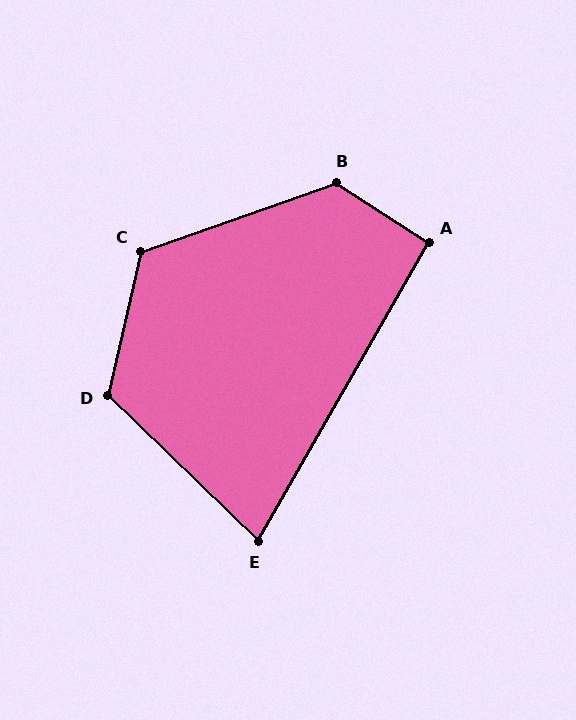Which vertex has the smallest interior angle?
E, at approximately 76 degrees.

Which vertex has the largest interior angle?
B, at approximately 128 degrees.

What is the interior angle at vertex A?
Approximately 93 degrees (approximately right).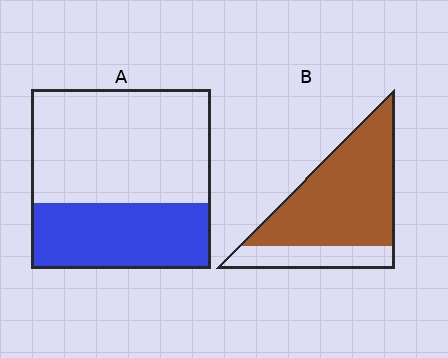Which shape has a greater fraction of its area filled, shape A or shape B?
Shape B.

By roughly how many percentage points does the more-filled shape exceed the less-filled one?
By roughly 40 percentage points (B over A).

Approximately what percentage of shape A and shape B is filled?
A is approximately 35% and B is approximately 75%.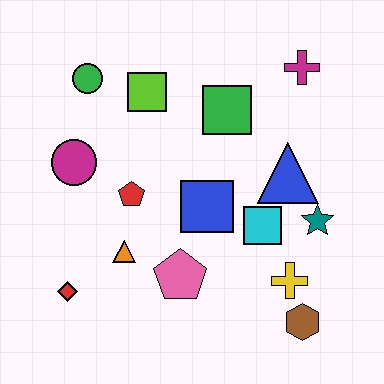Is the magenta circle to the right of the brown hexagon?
No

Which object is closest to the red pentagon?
The orange triangle is closest to the red pentagon.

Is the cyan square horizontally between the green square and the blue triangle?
Yes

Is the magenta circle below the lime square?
Yes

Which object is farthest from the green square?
The red diamond is farthest from the green square.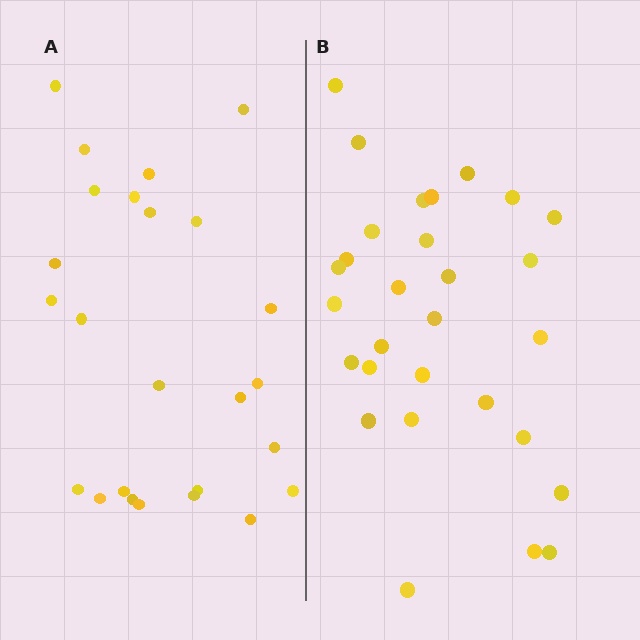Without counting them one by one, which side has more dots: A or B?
Region B (the right region) has more dots.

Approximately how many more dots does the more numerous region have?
Region B has about 4 more dots than region A.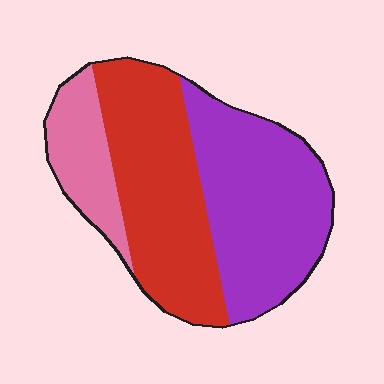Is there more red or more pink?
Red.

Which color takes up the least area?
Pink, at roughly 15%.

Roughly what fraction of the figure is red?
Red takes up about two fifths (2/5) of the figure.